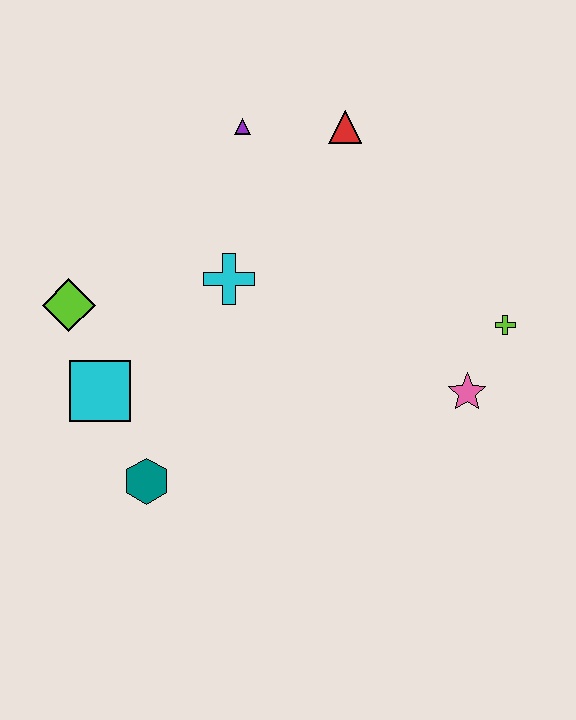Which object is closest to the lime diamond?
The cyan square is closest to the lime diamond.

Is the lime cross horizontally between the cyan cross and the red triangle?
No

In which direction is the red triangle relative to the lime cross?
The red triangle is above the lime cross.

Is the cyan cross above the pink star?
Yes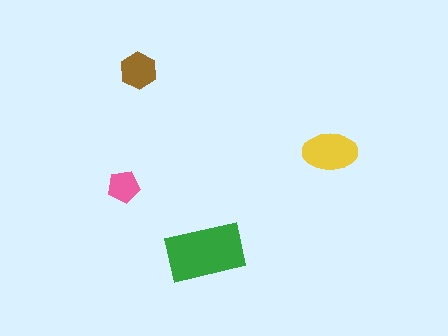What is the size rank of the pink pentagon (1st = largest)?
4th.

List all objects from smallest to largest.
The pink pentagon, the brown hexagon, the yellow ellipse, the green rectangle.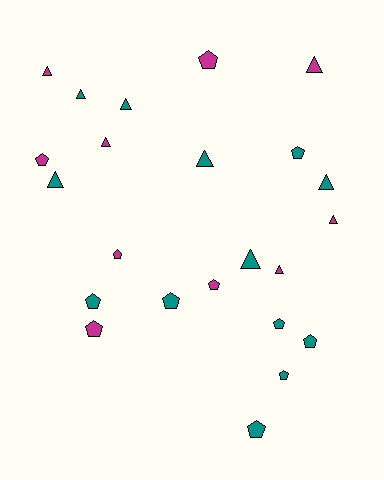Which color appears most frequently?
Teal, with 13 objects.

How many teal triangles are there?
There are 6 teal triangles.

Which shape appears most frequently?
Pentagon, with 12 objects.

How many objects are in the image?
There are 23 objects.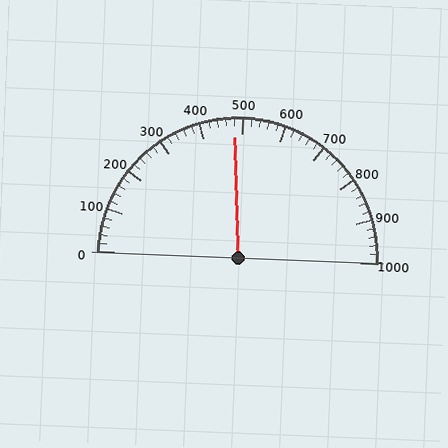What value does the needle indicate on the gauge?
The needle indicates approximately 480.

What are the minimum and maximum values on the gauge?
The gauge ranges from 0 to 1000.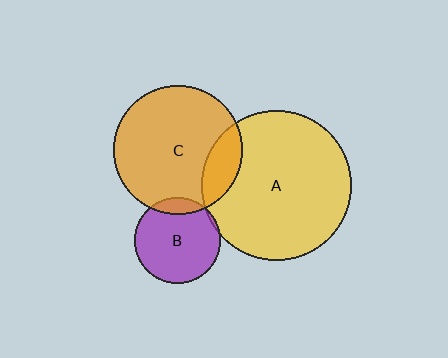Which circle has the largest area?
Circle A (yellow).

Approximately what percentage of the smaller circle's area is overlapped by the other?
Approximately 5%.